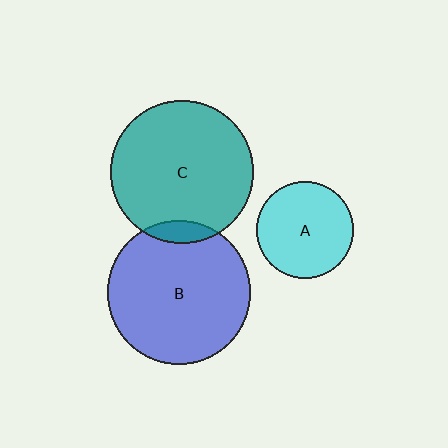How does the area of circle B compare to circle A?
Approximately 2.2 times.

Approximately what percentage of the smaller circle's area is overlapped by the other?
Approximately 5%.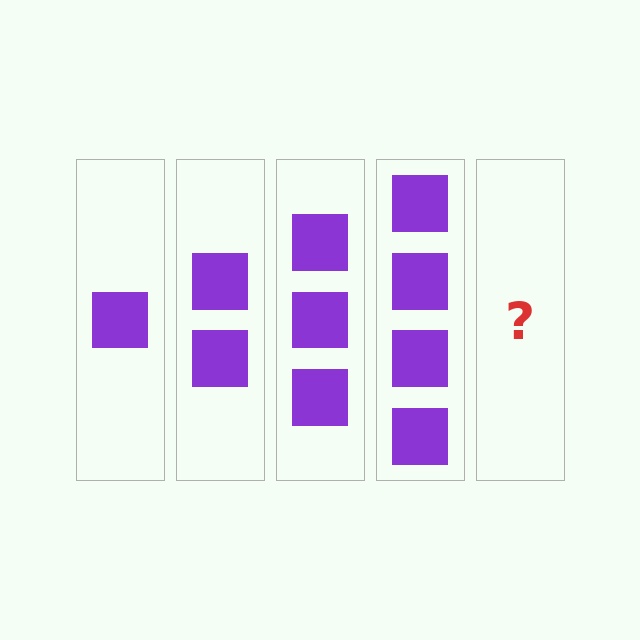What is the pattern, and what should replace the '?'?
The pattern is that each step adds one more square. The '?' should be 5 squares.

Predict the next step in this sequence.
The next step is 5 squares.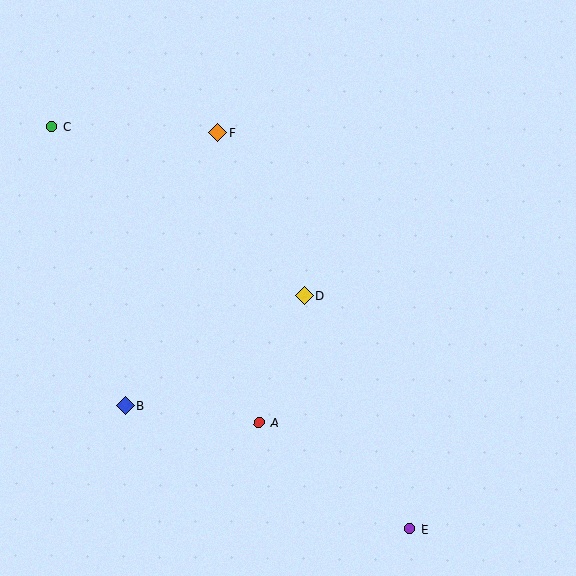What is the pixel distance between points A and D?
The distance between A and D is 134 pixels.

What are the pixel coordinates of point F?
Point F is at (217, 133).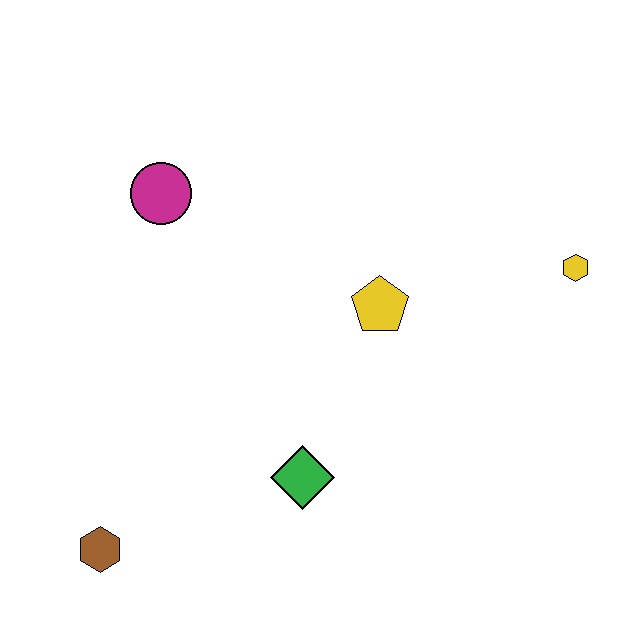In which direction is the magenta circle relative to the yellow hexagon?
The magenta circle is to the left of the yellow hexagon.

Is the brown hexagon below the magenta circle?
Yes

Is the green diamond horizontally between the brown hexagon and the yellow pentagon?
Yes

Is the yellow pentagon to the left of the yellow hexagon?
Yes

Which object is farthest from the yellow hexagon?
The brown hexagon is farthest from the yellow hexagon.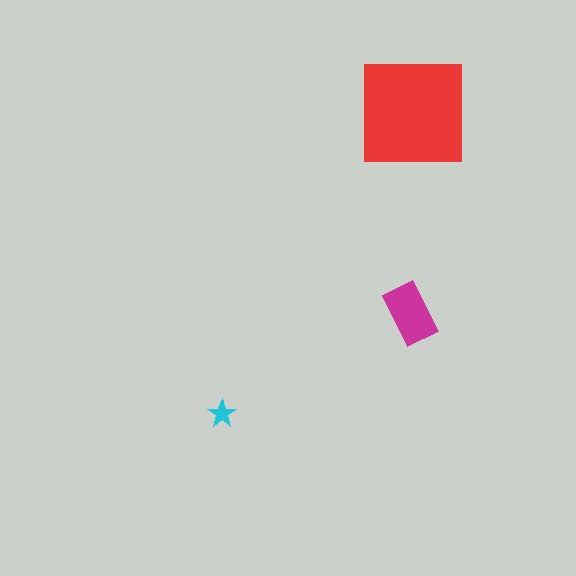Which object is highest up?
The red square is topmost.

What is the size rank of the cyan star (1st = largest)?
3rd.